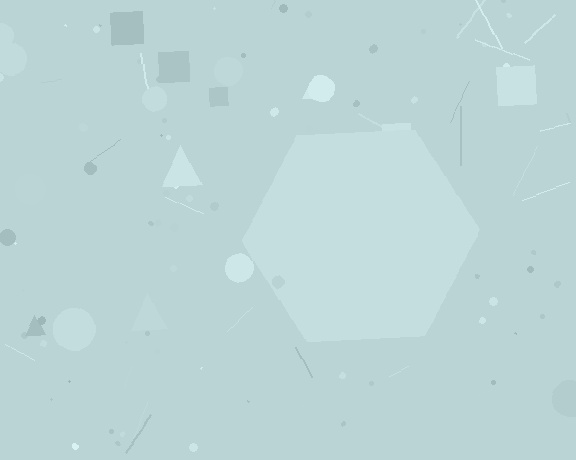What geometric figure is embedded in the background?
A hexagon is embedded in the background.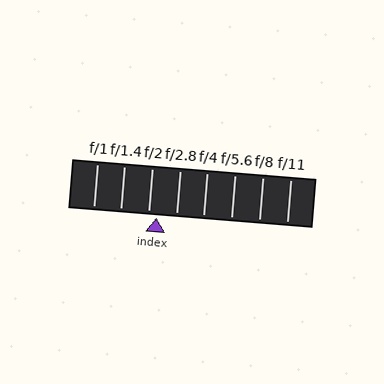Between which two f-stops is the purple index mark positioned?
The index mark is between f/2 and f/2.8.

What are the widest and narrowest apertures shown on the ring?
The widest aperture shown is f/1 and the narrowest is f/11.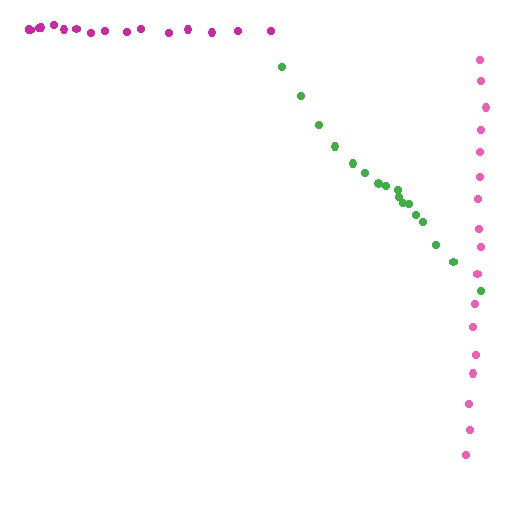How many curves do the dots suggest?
There are 3 distinct paths.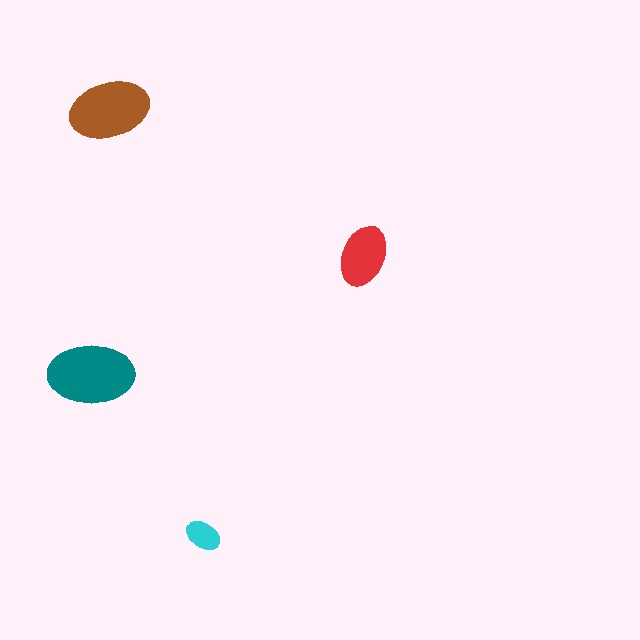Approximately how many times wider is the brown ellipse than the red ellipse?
About 1.5 times wider.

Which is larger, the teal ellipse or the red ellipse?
The teal one.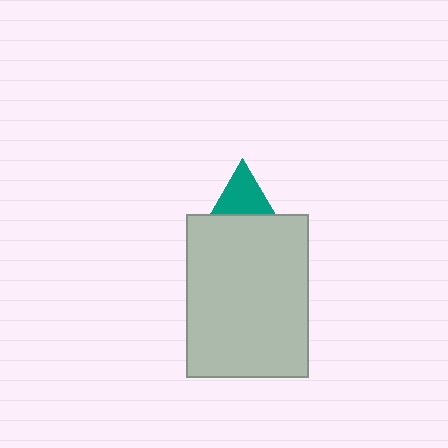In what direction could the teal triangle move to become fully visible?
The teal triangle could move up. That would shift it out from behind the light gray rectangle entirely.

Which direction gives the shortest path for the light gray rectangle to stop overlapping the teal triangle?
Moving down gives the shortest separation.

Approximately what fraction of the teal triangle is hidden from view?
Roughly 46% of the teal triangle is hidden behind the light gray rectangle.